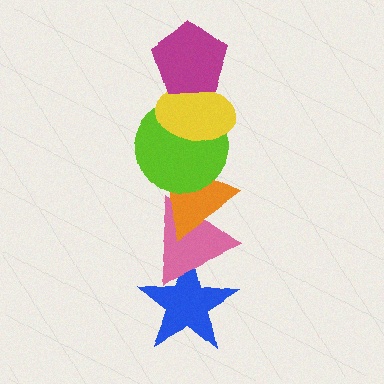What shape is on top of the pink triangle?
The orange triangle is on top of the pink triangle.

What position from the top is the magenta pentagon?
The magenta pentagon is 1st from the top.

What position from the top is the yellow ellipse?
The yellow ellipse is 2nd from the top.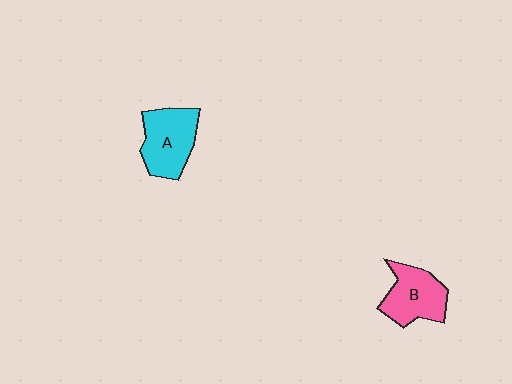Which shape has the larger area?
Shape A (cyan).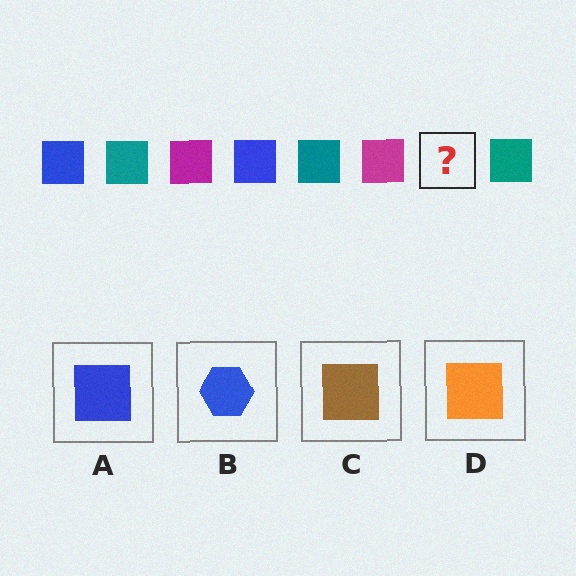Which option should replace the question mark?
Option A.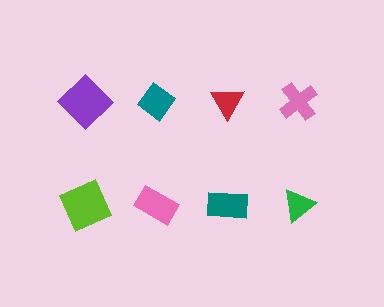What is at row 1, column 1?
A purple diamond.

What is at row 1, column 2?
A teal diamond.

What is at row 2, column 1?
A lime square.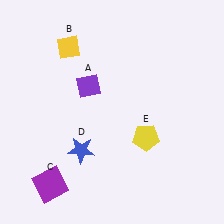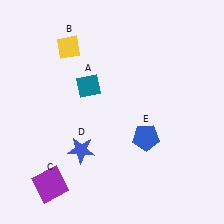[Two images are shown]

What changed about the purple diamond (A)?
In Image 1, A is purple. In Image 2, it changed to teal.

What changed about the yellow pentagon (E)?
In Image 1, E is yellow. In Image 2, it changed to blue.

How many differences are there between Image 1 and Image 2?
There are 2 differences between the two images.